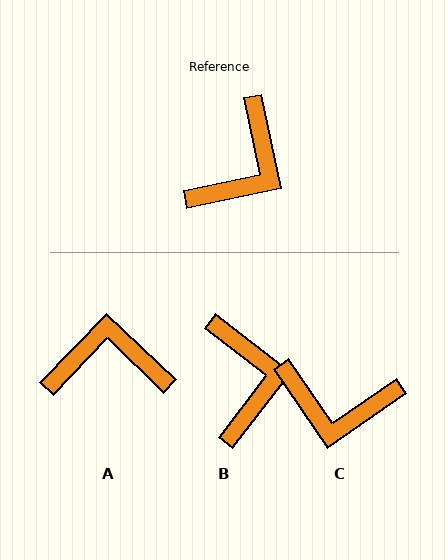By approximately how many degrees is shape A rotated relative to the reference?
Approximately 124 degrees counter-clockwise.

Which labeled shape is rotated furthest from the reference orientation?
A, about 124 degrees away.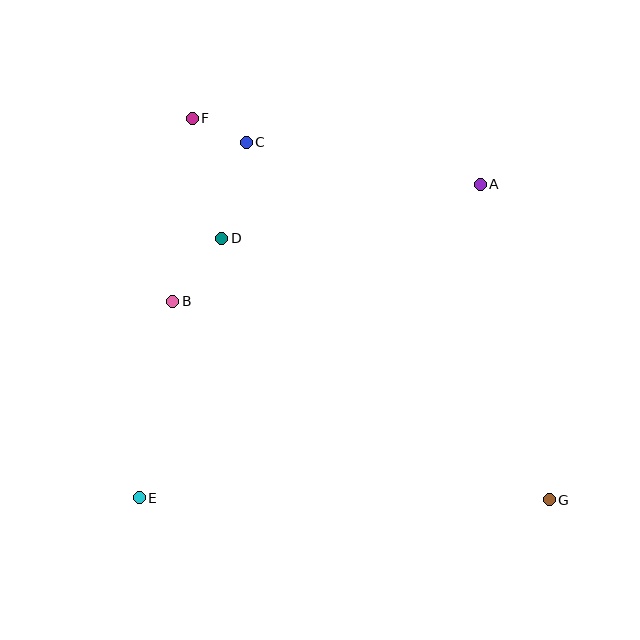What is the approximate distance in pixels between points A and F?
The distance between A and F is approximately 295 pixels.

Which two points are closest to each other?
Points C and F are closest to each other.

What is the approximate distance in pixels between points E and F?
The distance between E and F is approximately 383 pixels.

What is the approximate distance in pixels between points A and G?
The distance between A and G is approximately 323 pixels.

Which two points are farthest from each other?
Points F and G are farthest from each other.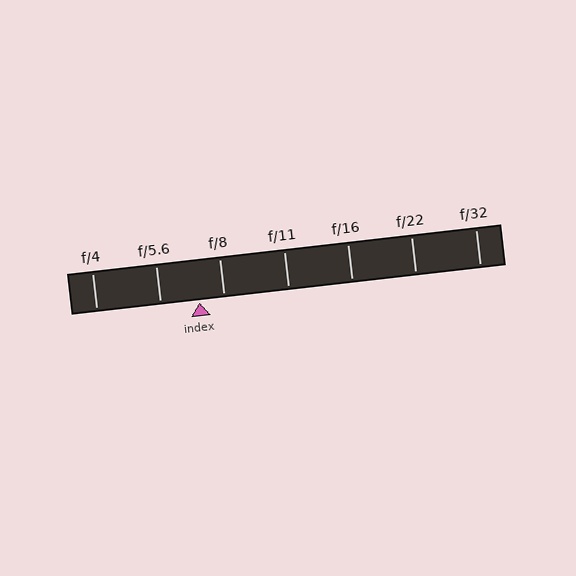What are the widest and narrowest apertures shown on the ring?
The widest aperture shown is f/4 and the narrowest is f/32.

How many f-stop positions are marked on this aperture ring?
There are 7 f-stop positions marked.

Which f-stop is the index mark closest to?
The index mark is closest to f/8.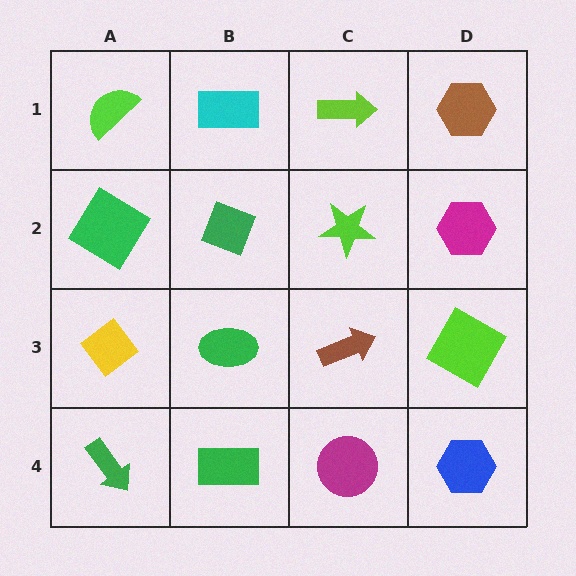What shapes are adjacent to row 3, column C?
A lime star (row 2, column C), a magenta circle (row 4, column C), a green ellipse (row 3, column B), a lime square (row 3, column D).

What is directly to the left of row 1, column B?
A lime semicircle.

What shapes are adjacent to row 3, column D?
A magenta hexagon (row 2, column D), a blue hexagon (row 4, column D), a brown arrow (row 3, column C).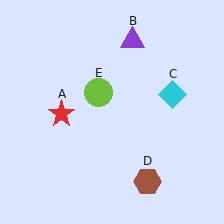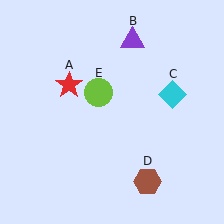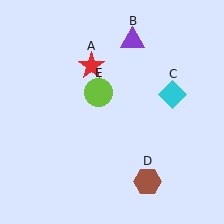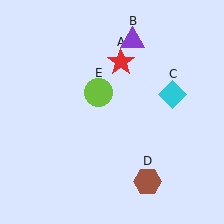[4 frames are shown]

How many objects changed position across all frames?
1 object changed position: red star (object A).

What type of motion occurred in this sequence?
The red star (object A) rotated clockwise around the center of the scene.